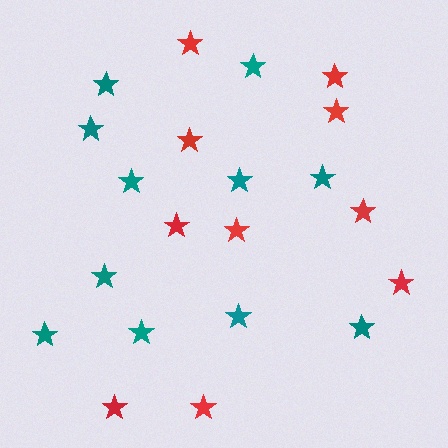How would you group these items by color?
There are 2 groups: one group of red stars (10) and one group of teal stars (11).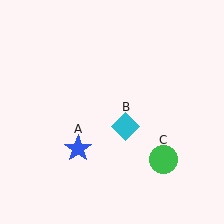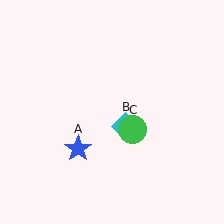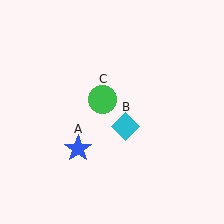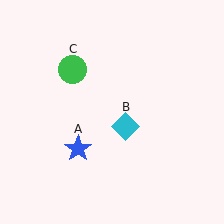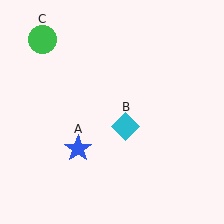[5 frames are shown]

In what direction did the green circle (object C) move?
The green circle (object C) moved up and to the left.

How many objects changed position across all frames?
1 object changed position: green circle (object C).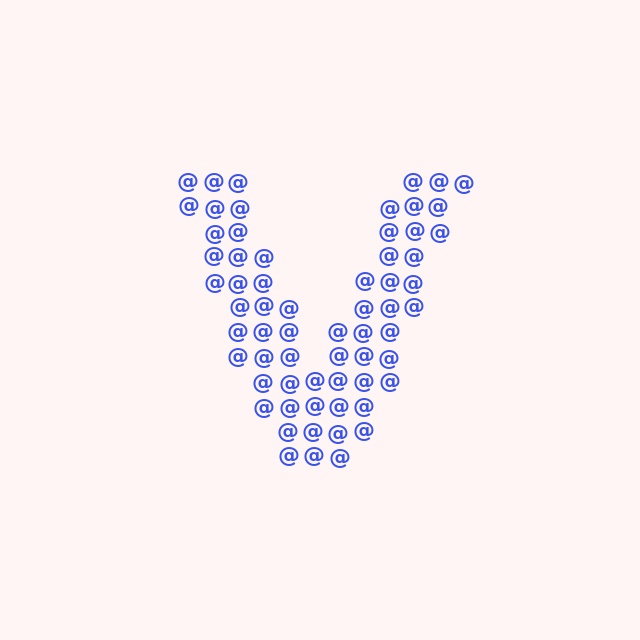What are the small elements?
The small elements are at signs.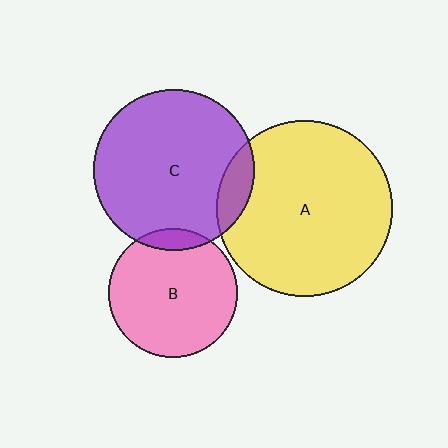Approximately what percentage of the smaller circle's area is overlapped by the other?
Approximately 10%.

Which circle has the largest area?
Circle A (yellow).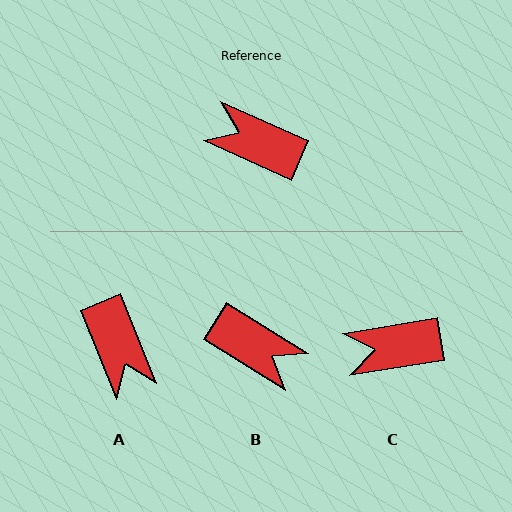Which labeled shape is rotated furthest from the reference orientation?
B, about 172 degrees away.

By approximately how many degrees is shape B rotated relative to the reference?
Approximately 172 degrees counter-clockwise.